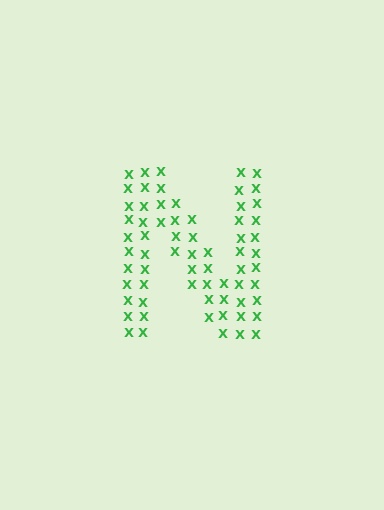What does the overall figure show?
The overall figure shows the letter N.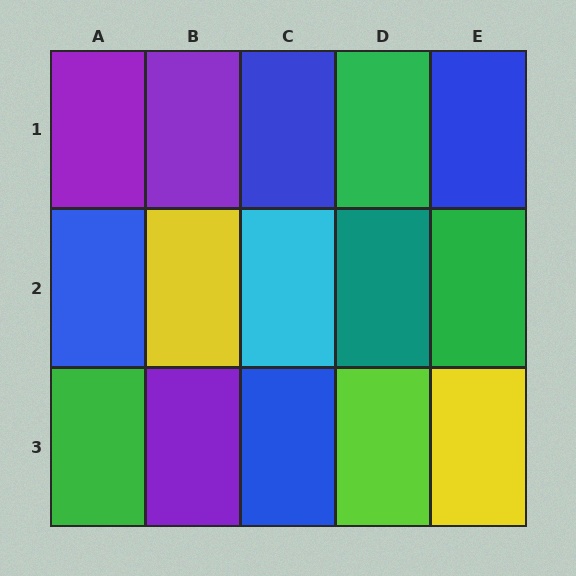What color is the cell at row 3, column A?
Green.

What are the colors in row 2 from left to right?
Blue, yellow, cyan, teal, green.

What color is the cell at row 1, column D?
Green.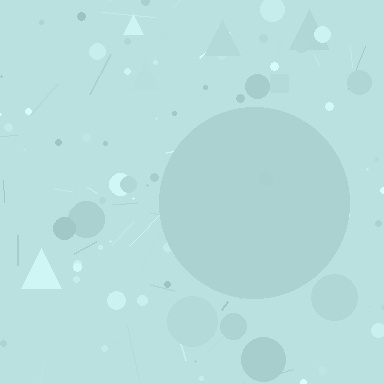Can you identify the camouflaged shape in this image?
The camouflaged shape is a circle.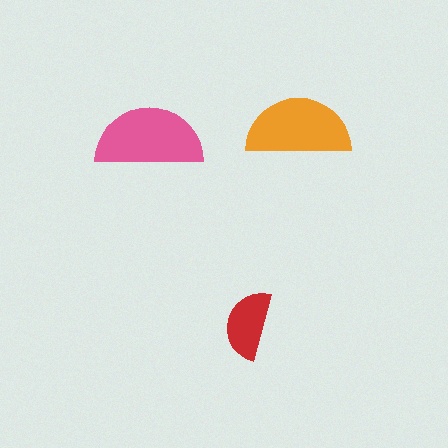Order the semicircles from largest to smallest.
the pink one, the orange one, the red one.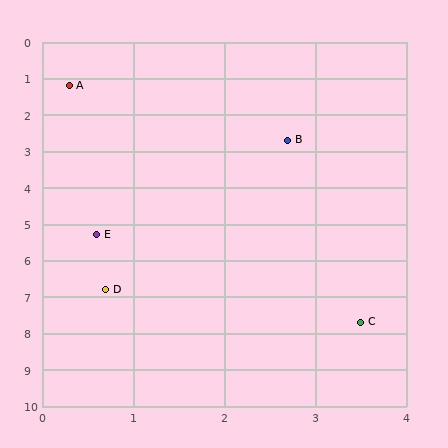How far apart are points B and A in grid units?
Points B and A are about 2.8 grid units apart.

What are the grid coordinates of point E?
Point E is at approximately (0.6, 5.3).